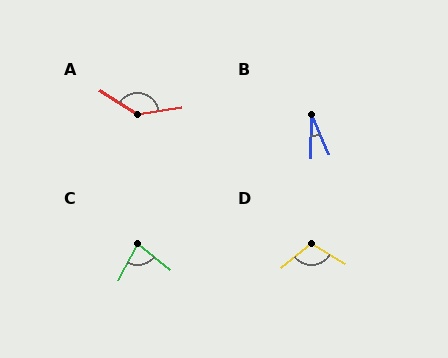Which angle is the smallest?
B, at approximately 25 degrees.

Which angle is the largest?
A, at approximately 138 degrees.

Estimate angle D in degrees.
Approximately 110 degrees.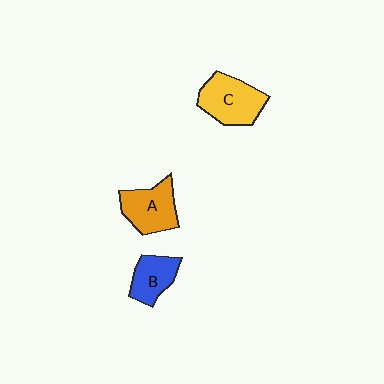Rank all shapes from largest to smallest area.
From largest to smallest: C (yellow), A (orange), B (blue).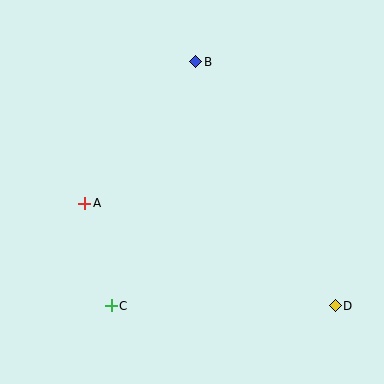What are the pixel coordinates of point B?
Point B is at (196, 62).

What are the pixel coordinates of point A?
Point A is at (85, 203).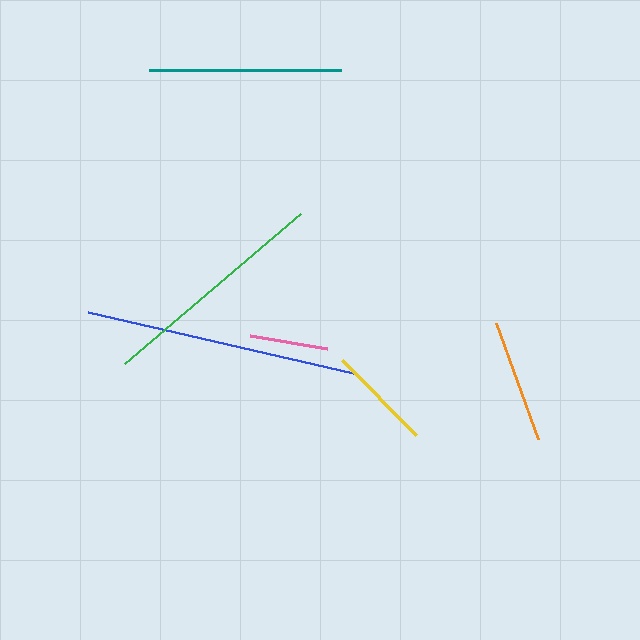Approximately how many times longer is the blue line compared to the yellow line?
The blue line is approximately 2.6 times the length of the yellow line.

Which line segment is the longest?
The blue line is the longest at approximately 272 pixels.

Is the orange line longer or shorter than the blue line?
The blue line is longer than the orange line.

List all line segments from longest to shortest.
From longest to shortest: blue, green, teal, orange, yellow, pink.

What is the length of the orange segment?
The orange segment is approximately 123 pixels long.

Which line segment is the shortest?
The pink line is the shortest at approximately 78 pixels.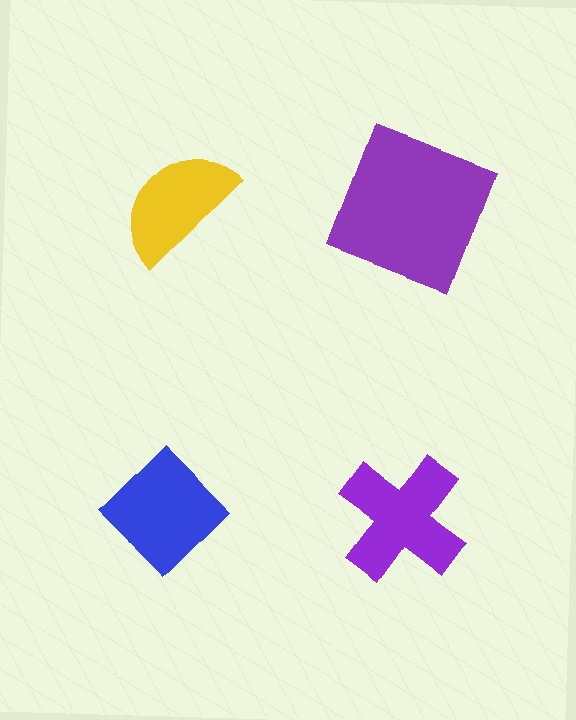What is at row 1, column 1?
A yellow semicircle.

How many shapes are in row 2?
2 shapes.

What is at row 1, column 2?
A purple square.